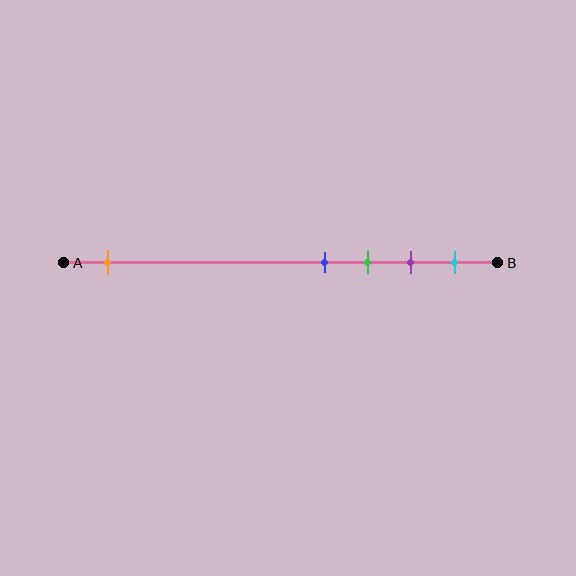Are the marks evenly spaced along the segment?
No, the marks are not evenly spaced.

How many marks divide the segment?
There are 5 marks dividing the segment.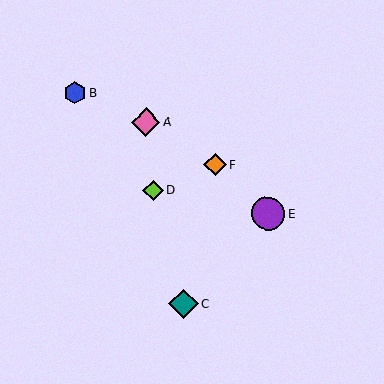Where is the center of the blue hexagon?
The center of the blue hexagon is at (75, 93).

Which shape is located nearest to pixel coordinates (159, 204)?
The lime diamond (labeled D) at (153, 190) is nearest to that location.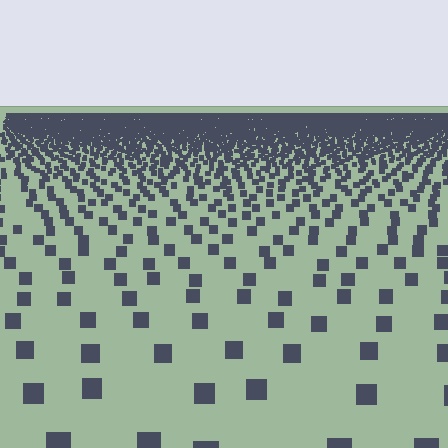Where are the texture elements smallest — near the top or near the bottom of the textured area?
Near the top.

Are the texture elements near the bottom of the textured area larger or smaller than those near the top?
Larger. Near the bottom, elements are closer to the viewer and appear at a bigger on-screen size.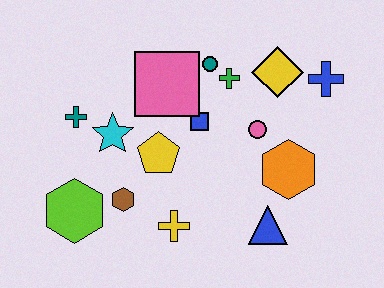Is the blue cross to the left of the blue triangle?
No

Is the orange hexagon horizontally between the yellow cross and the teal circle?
No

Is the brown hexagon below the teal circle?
Yes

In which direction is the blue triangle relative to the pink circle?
The blue triangle is below the pink circle.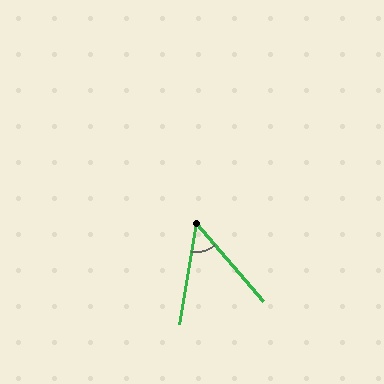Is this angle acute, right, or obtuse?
It is acute.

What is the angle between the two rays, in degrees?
Approximately 50 degrees.